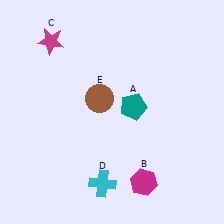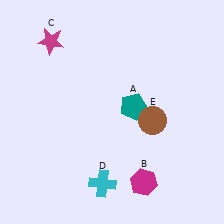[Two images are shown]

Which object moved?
The brown circle (E) moved right.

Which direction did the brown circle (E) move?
The brown circle (E) moved right.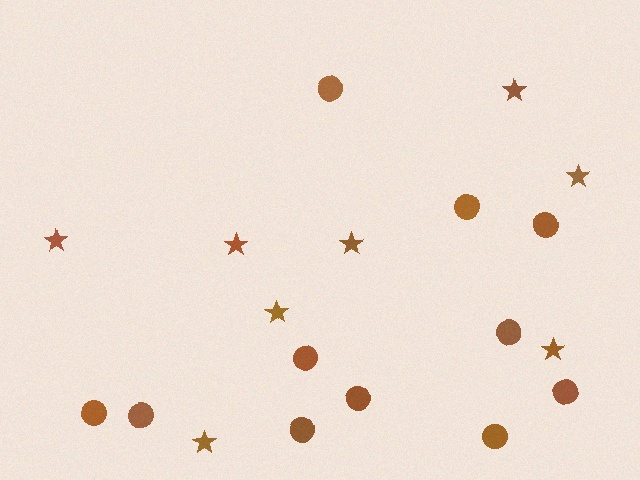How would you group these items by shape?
There are 2 groups: one group of circles (11) and one group of stars (8).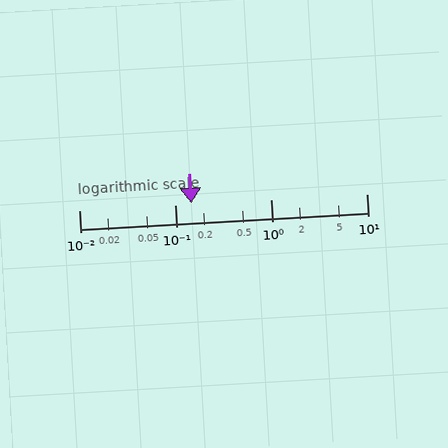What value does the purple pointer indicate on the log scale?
The pointer indicates approximately 0.15.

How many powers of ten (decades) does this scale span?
The scale spans 3 decades, from 0.01 to 10.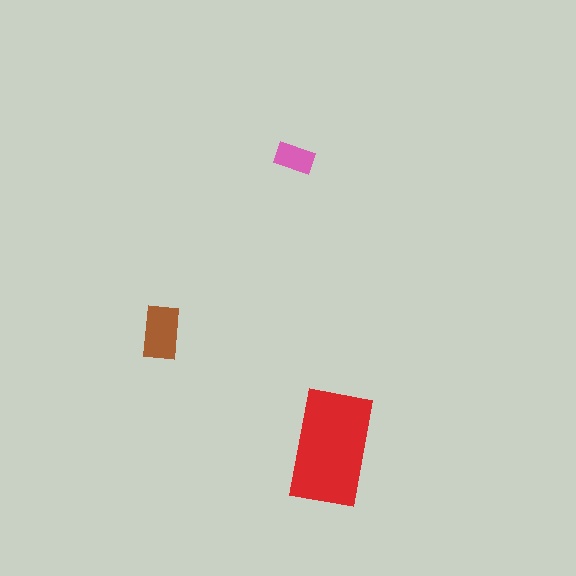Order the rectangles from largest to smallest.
the red one, the brown one, the pink one.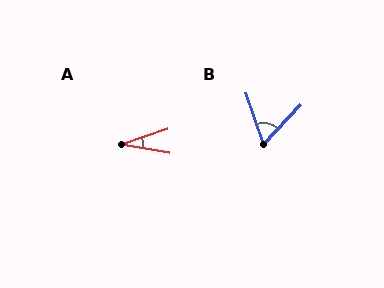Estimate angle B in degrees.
Approximately 62 degrees.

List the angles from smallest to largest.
A (28°), B (62°).